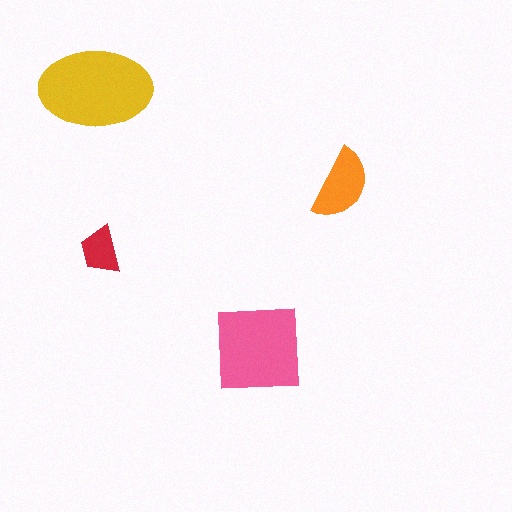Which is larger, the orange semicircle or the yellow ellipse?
The yellow ellipse.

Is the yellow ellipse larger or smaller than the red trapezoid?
Larger.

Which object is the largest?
The yellow ellipse.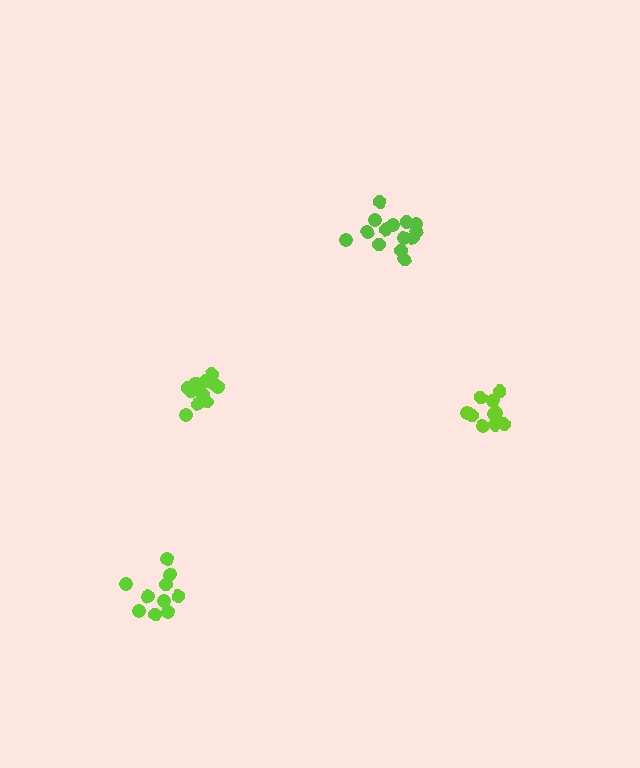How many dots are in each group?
Group 1: 13 dots, Group 2: 14 dots, Group 3: 11 dots, Group 4: 11 dots (49 total).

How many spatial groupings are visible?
There are 4 spatial groupings.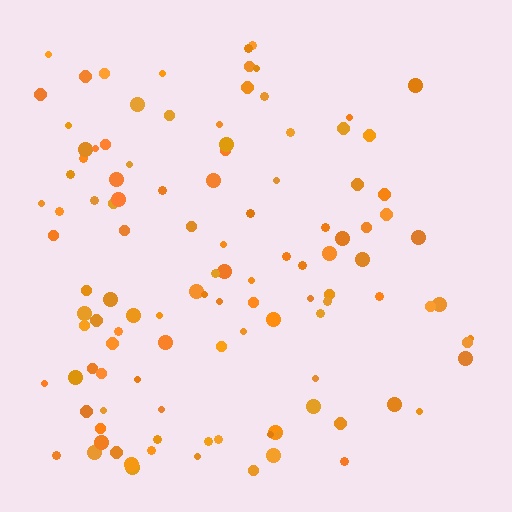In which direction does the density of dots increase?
From right to left, with the left side densest.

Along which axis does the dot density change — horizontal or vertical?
Horizontal.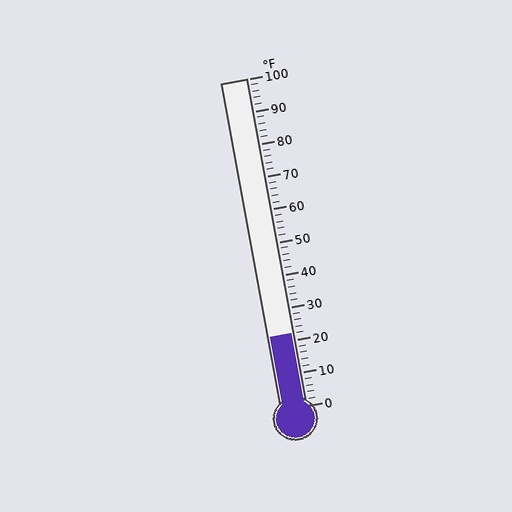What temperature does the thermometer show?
The thermometer shows approximately 22°F.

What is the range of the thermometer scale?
The thermometer scale ranges from 0°F to 100°F.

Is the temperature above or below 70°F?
The temperature is below 70°F.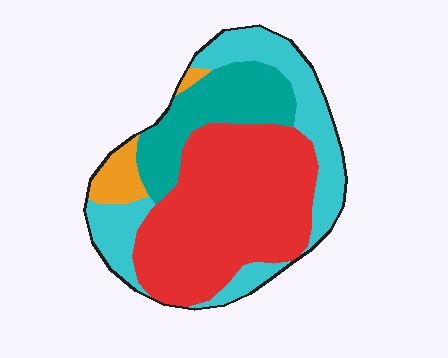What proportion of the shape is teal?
Teal covers about 20% of the shape.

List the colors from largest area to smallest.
From largest to smallest: red, cyan, teal, orange.